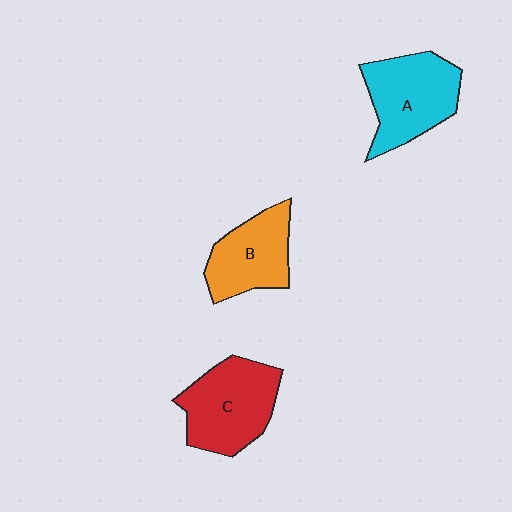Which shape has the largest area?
Shape C (red).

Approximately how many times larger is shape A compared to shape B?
Approximately 1.2 times.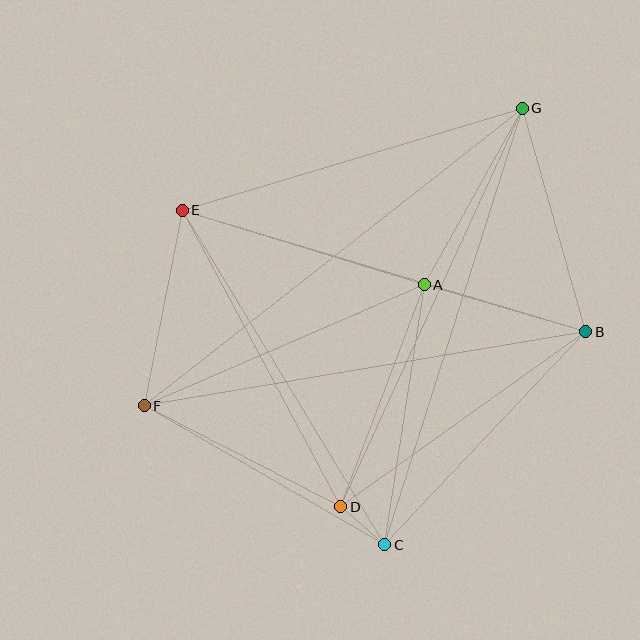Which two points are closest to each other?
Points C and D are closest to each other.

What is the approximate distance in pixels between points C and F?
The distance between C and F is approximately 278 pixels.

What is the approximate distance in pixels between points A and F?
The distance between A and F is approximately 305 pixels.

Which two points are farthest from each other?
Points F and G are farthest from each other.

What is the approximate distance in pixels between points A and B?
The distance between A and B is approximately 168 pixels.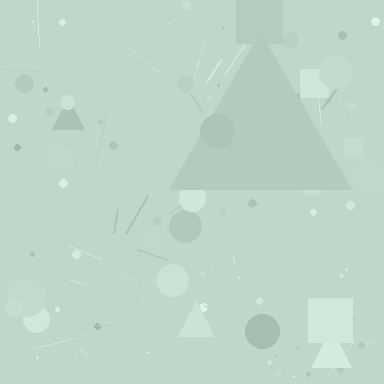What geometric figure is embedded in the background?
A triangle is embedded in the background.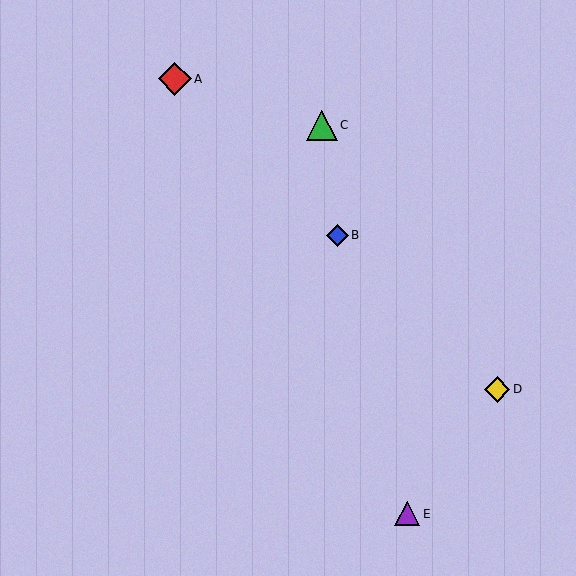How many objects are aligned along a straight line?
3 objects (A, B, D) are aligned along a straight line.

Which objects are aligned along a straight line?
Objects A, B, D are aligned along a straight line.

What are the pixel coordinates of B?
Object B is at (337, 235).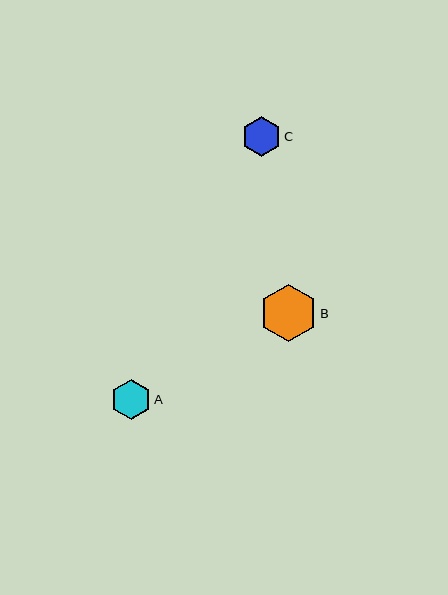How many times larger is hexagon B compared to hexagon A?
Hexagon B is approximately 1.4 times the size of hexagon A.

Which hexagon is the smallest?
Hexagon C is the smallest with a size of approximately 40 pixels.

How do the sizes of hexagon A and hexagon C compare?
Hexagon A and hexagon C are approximately the same size.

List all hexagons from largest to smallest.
From largest to smallest: B, A, C.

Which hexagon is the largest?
Hexagon B is the largest with a size of approximately 57 pixels.